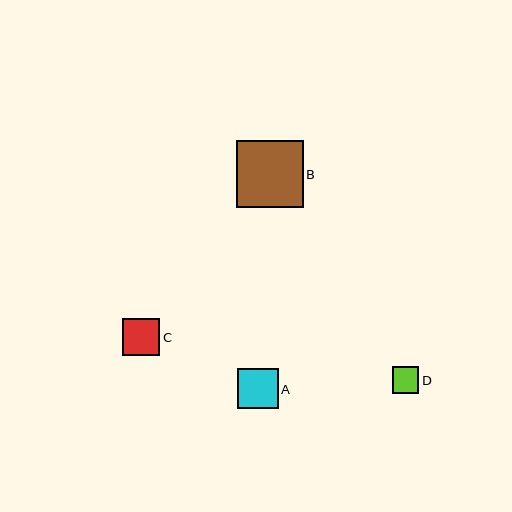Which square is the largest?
Square B is the largest with a size of approximately 67 pixels.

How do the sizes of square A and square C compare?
Square A and square C are approximately the same size.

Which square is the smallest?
Square D is the smallest with a size of approximately 27 pixels.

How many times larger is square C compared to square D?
Square C is approximately 1.4 times the size of square D.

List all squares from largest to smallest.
From largest to smallest: B, A, C, D.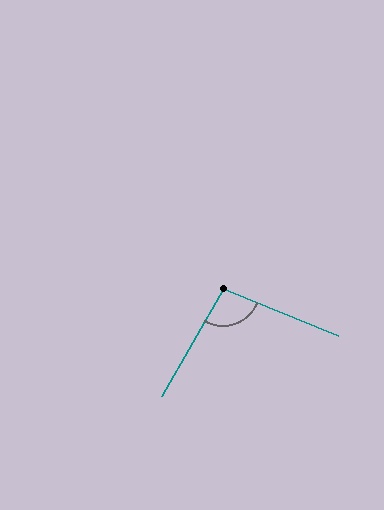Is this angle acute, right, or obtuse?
It is obtuse.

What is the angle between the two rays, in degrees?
Approximately 97 degrees.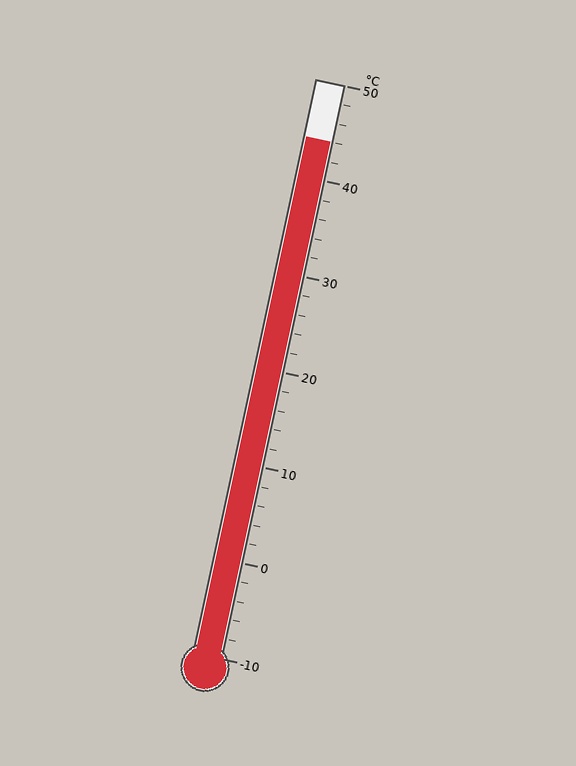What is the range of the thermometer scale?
The thermometer scale ranges from -10°C to 50°C.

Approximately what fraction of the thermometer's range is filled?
The thermometer is filled to approximately 90% of its range.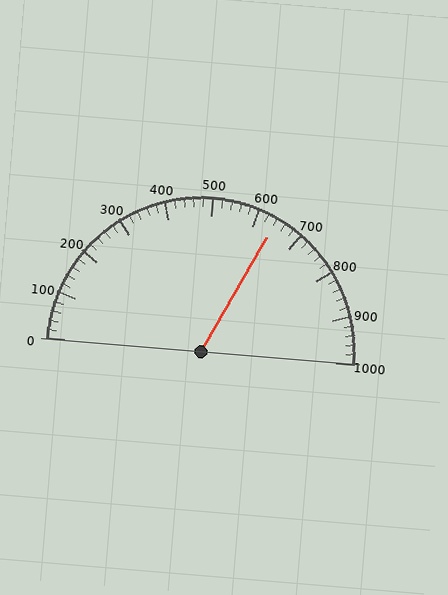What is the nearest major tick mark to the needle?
The nearest major tick mark is 600.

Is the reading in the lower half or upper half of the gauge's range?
The reading is in the upper half of the range (0 to 1000).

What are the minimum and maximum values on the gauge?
The gauge ranges from 0 to 1000.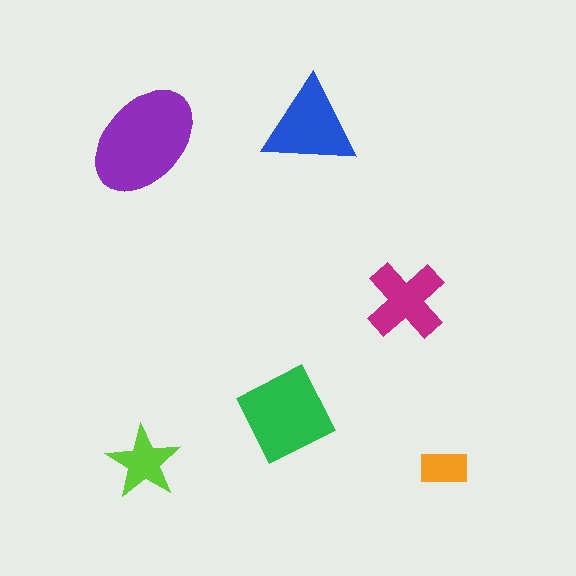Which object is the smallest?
The orange rectangle.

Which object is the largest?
The purple ellipse.